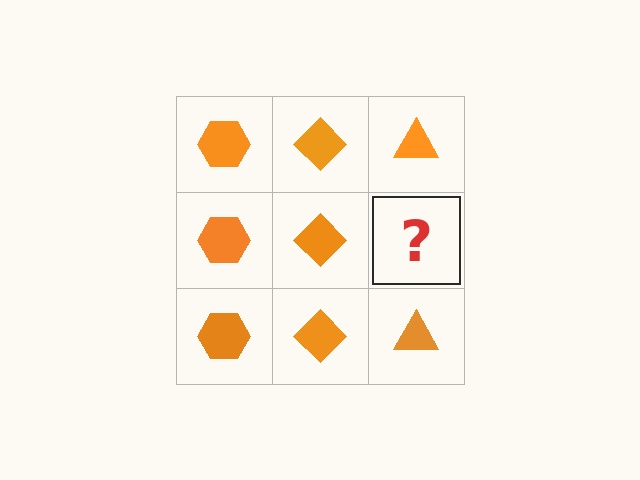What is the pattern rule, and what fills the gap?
The rule is that each column has a consistent shape. The gap should be filled with an orange triangle.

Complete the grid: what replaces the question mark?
The question mark should be replaced with an orange triangle.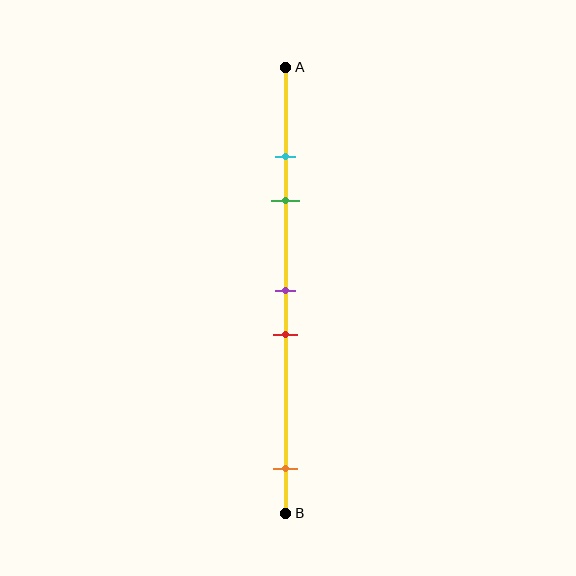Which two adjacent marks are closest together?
The cyan and green marks are the closest adjacent pair.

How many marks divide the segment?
There are 5 marks dividing the segment.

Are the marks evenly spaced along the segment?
No, the marks are not evenly spaced.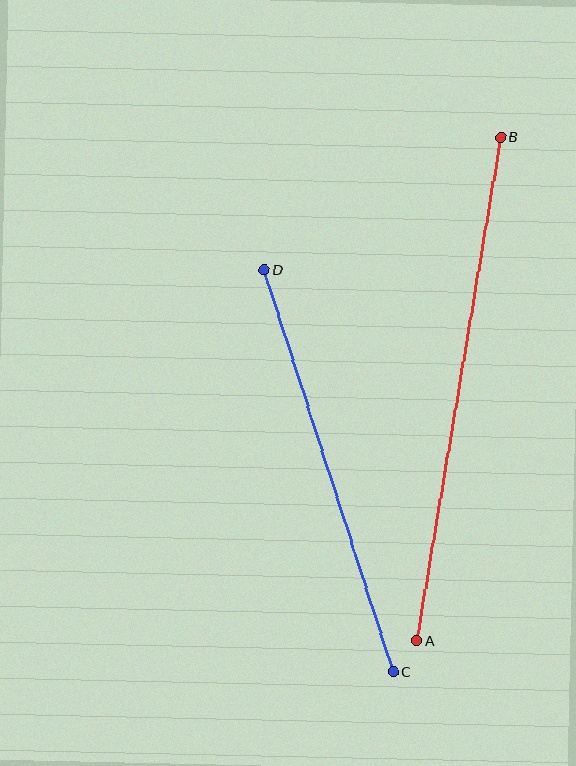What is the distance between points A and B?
The distance is approximately 510 pixels.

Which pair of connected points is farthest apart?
Points A and B are farthest apart.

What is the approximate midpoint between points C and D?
The midpoint is at approximately (329, 471) pixels.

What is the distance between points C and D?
The distance is approximately 422 pixels.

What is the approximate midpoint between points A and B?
The midpoint is at approximately (459, 389) pixels.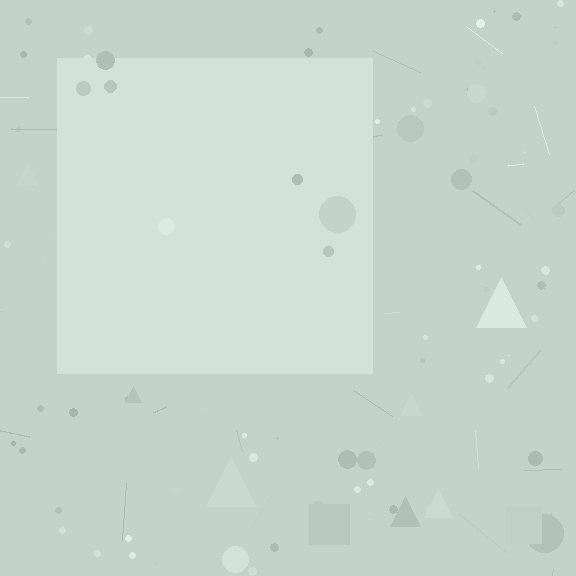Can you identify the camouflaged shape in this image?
The camouflaged shape is a square.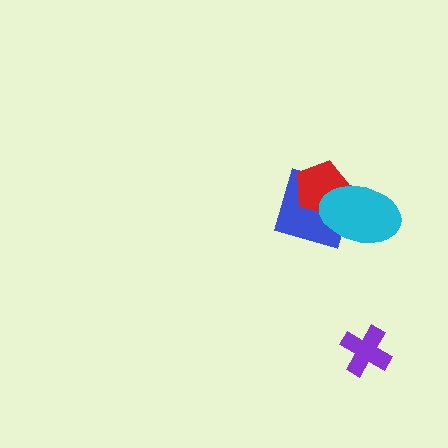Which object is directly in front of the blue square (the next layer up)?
The red pentagon is directly in front of the blue square.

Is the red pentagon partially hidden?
Yes, it is partially covered by another shape.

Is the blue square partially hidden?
Yes, it is partially covered by another shape.